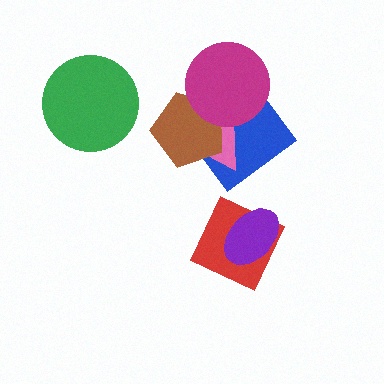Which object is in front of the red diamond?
The purple ellipse is in front of the red diamond.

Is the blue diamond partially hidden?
Yes, it is partially covered by another shape.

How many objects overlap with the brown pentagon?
3 objects overlap with the brown pentagon.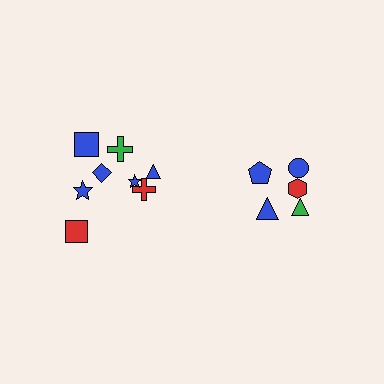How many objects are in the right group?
There are 5 objects.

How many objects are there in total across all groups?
There are 13 objects.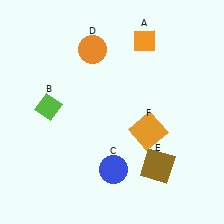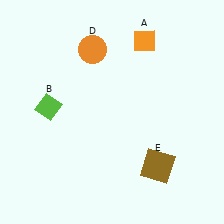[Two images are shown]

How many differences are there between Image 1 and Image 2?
There are 2 differences between the two images.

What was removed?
The blue circle (C), the orange square (F) were removed in Image 2.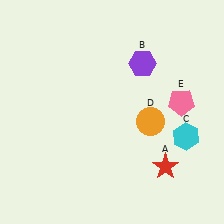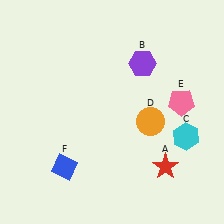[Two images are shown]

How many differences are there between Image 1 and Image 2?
There is 1 difference between the two images.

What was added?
A blue diamond (F) was added in Image 2.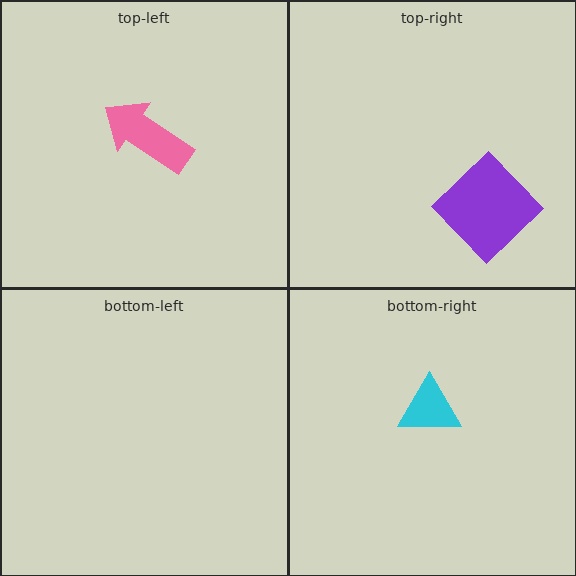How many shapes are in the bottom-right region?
1.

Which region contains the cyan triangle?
The bottom-right region.